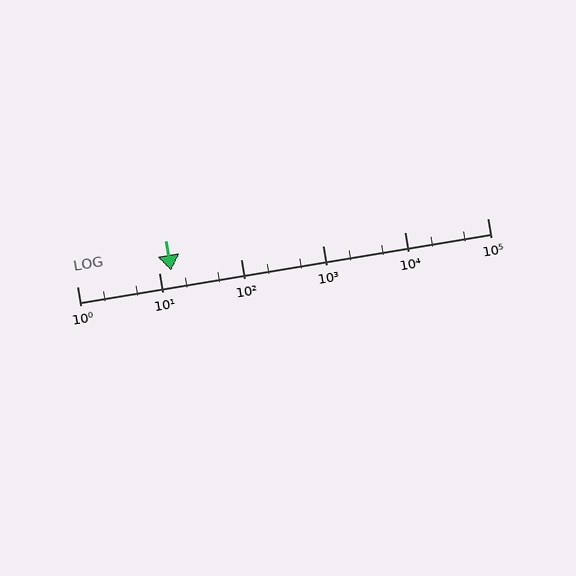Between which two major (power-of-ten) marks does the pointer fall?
The pointer is between 10 and 100.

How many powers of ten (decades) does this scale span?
The scale spans 5 decades, from 1 to 100000.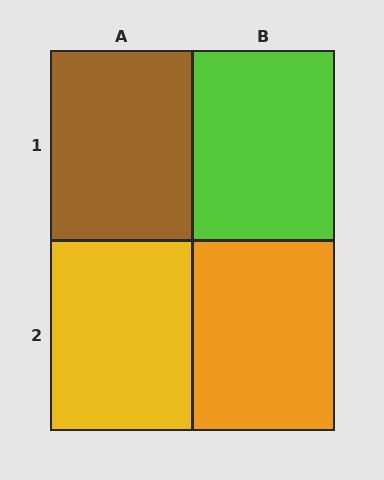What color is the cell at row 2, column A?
Yellow.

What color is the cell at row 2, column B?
Orange.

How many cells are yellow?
1 cell is yellow.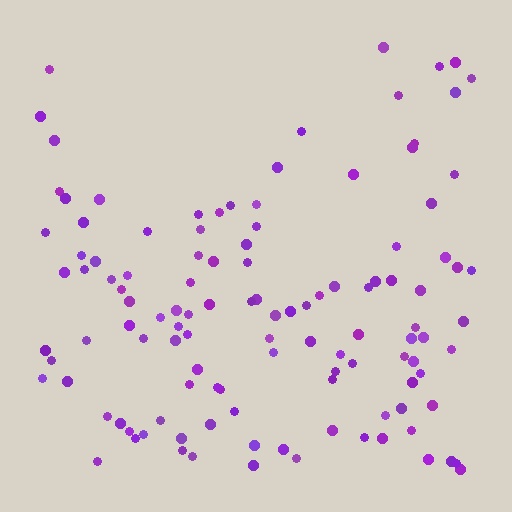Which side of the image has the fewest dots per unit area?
The top.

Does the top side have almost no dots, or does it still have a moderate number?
Still a moderate number, just noticeably fewer than the bottom.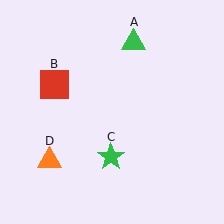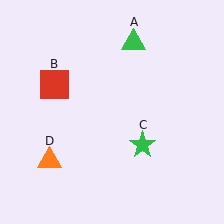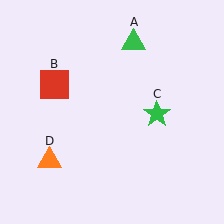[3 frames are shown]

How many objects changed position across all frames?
1 object changed position: green star (object C).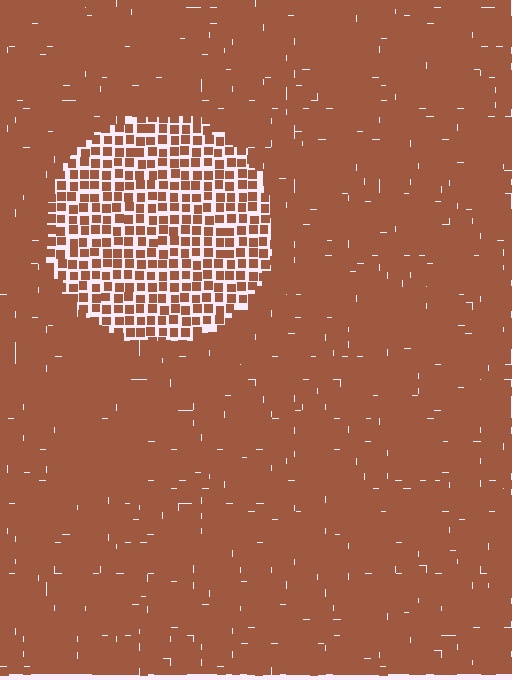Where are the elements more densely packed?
The elements are more densely packed outside the circle boundary.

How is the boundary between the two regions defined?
The boundary is defined by a change in element density (approximately 2.1x ratio). All elements are the same color, size, and shape.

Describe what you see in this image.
The image contains small brown elements arranged at two different densities. A circle-shaped region is visible where the elements are less densely packed than the surrounding area.